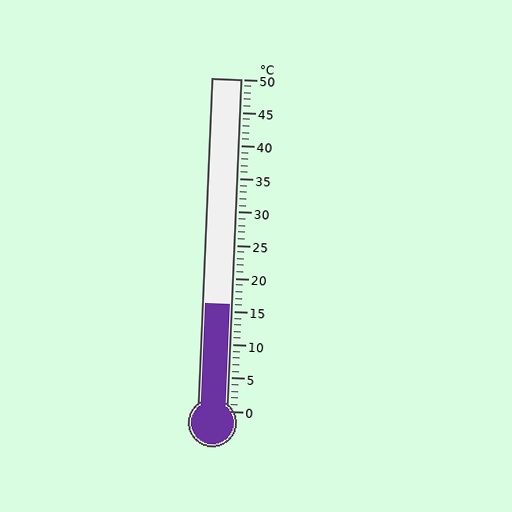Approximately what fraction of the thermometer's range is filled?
The thermometer is filled to approximately 30% of its range.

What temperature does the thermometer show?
The thermometer shows approximately 16°C.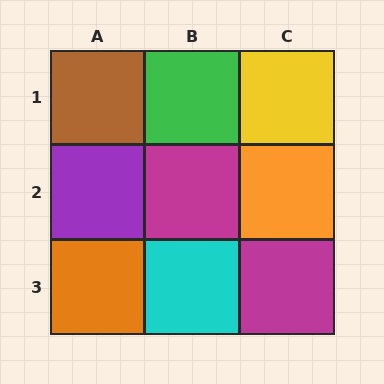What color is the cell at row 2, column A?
Purple.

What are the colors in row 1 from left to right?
Brown, green, yellow.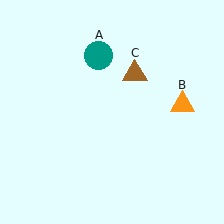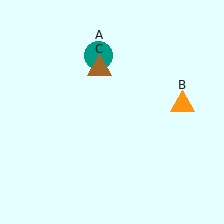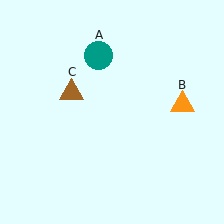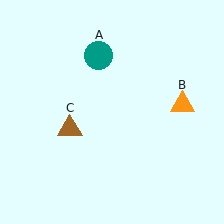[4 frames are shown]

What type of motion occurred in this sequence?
The brown triangle (object C) rotated counterclockwise around the center of the scene.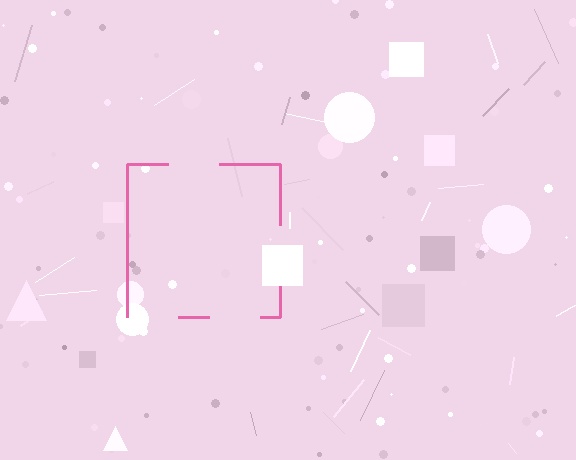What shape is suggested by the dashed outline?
The dashed outline suggests a square.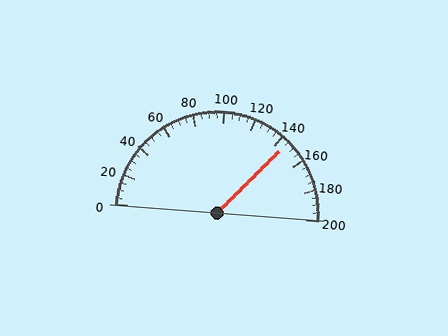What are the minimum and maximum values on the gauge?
The gauge ranges from 0 to 200.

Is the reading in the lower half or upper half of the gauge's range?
The reading is in the upper half of the range (0 to 200).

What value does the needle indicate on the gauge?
The needle indicates approximately 145.